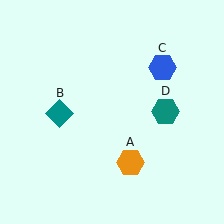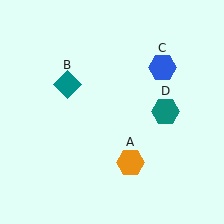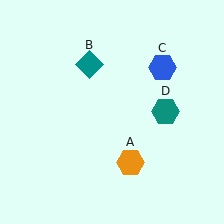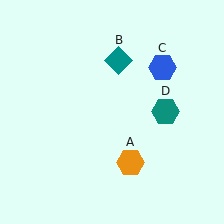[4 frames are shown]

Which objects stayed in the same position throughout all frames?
Orange hexagon (object A) and blue hexagon (object C) and teal hexagon (object D) remained stationary.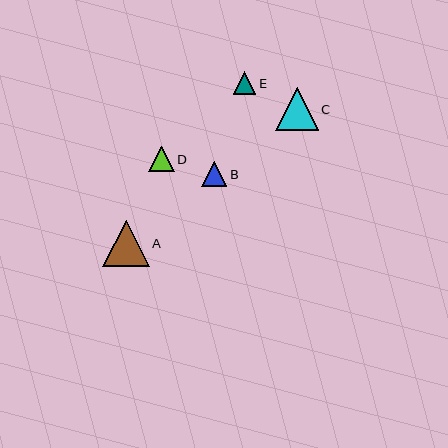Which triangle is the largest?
Triangle A is the largest with a size of approximately 47 pixels.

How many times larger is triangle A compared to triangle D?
Triangle A is approximately 1.8 times the size of triangle D.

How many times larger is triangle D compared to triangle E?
Triangle D is approximately 1.1 times the size of triangle E.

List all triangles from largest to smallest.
From largest to smallest: A, C, D, B, E.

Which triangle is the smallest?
Triangle E is the smallest with a size of approximately 22 pixels.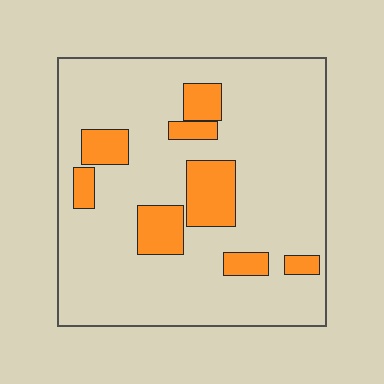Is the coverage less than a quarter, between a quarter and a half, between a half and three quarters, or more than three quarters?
Less than a quarter.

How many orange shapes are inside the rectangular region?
8.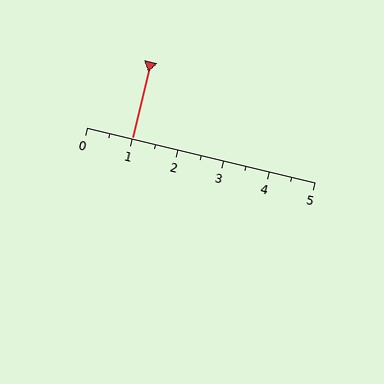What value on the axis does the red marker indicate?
The marker indicates approximately 1.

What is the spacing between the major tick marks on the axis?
The major ticks are spaced 1 apart.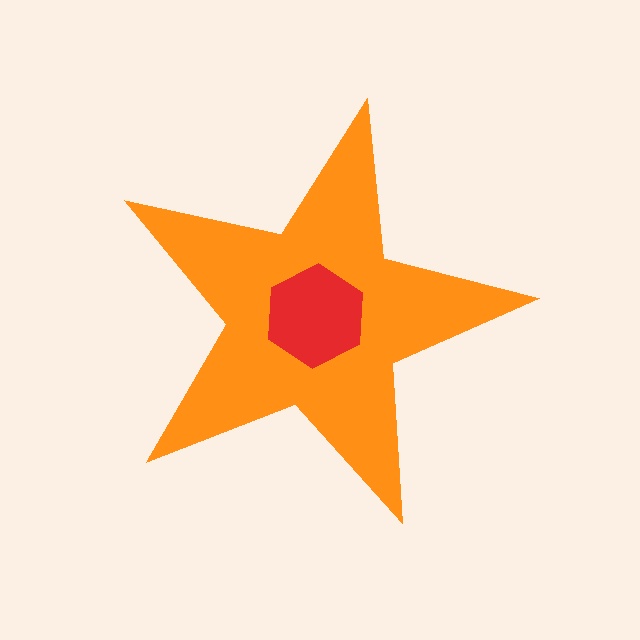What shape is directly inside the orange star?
The red hexagon.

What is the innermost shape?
The red hexagon.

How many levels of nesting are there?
2.